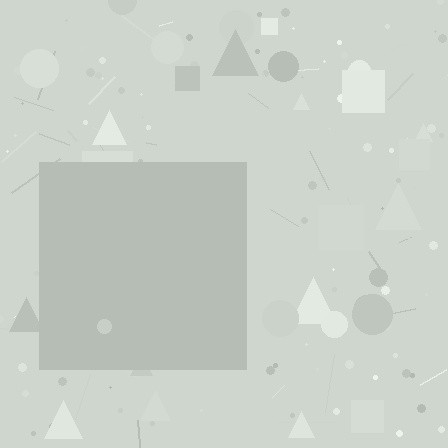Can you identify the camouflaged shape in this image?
The camouflaged shape is a square.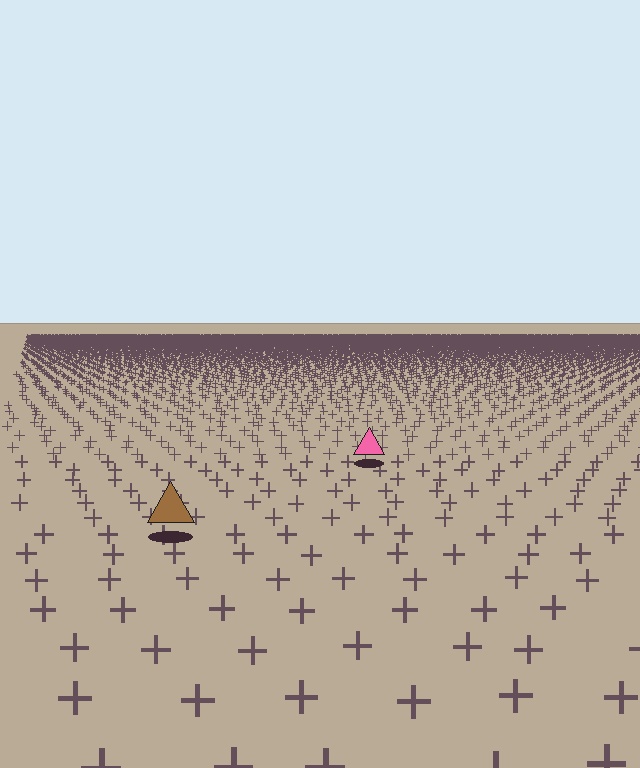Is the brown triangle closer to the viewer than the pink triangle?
Yes. The brown triangle is closer — you can tell from the texture gradient: the ground texture is coarser near it.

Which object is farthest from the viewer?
The pink triangle is farthest from the viewer. It appears smaller and the ground texture around it is denser.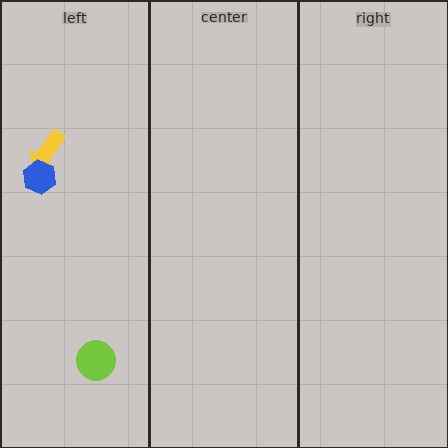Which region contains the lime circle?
The left region.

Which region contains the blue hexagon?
The left region.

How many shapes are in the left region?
3.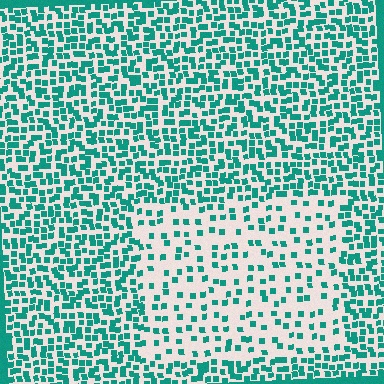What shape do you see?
I see a rectangle.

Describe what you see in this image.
The image contains small teal elements arranged at two different densities. A rectangle-shaped region is visible where the elements are less densely packed than the surrounding area.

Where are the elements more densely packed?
The elements are more densely packed outside the rectangle boundary.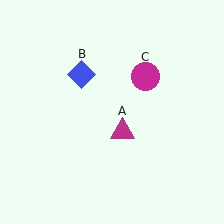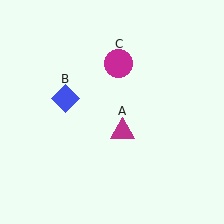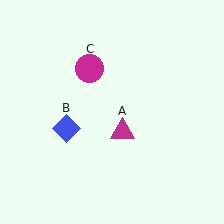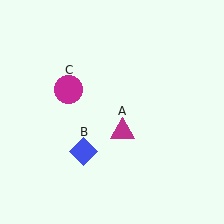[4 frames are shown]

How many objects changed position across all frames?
2 objects changed position: blue diamond (object B), magenta circle (object C).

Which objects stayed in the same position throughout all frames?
Magenta triangle (object A) remained stationary.